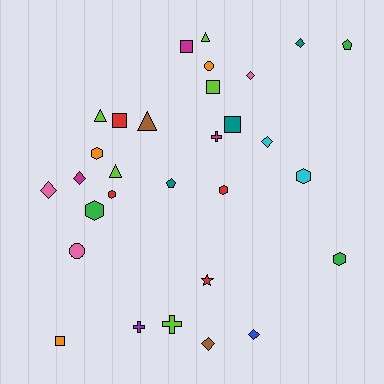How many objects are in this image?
There are 30 objects.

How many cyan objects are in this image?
There are 2 cyan objects.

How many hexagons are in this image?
There are 6 hexagons.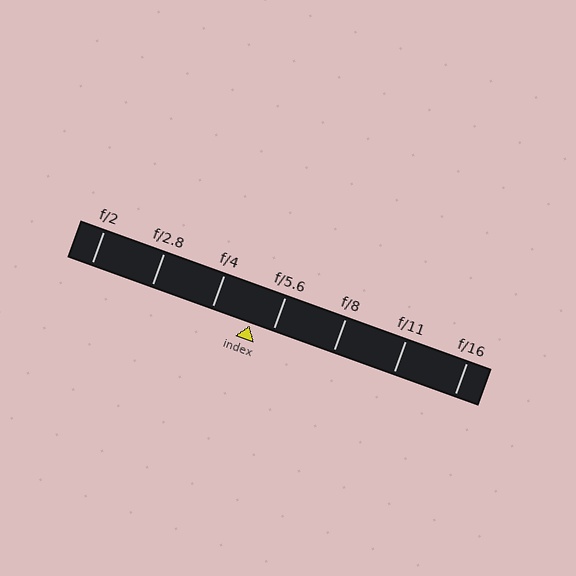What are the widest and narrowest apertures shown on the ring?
The widest aperture shown is f/2 and the narrowest is f/16.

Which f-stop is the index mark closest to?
The index mark is closest to f/5.6.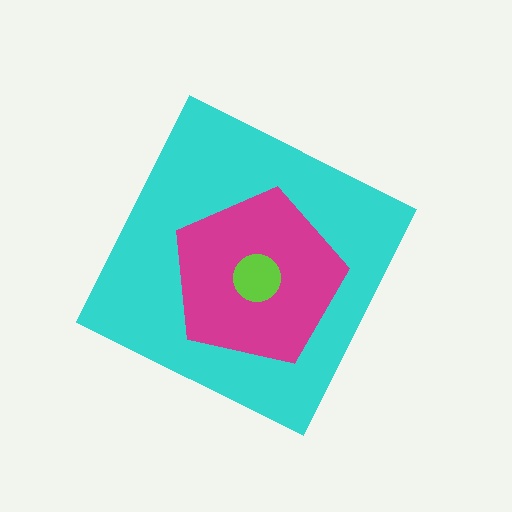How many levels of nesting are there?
3.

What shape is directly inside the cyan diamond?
The magenta pentagon.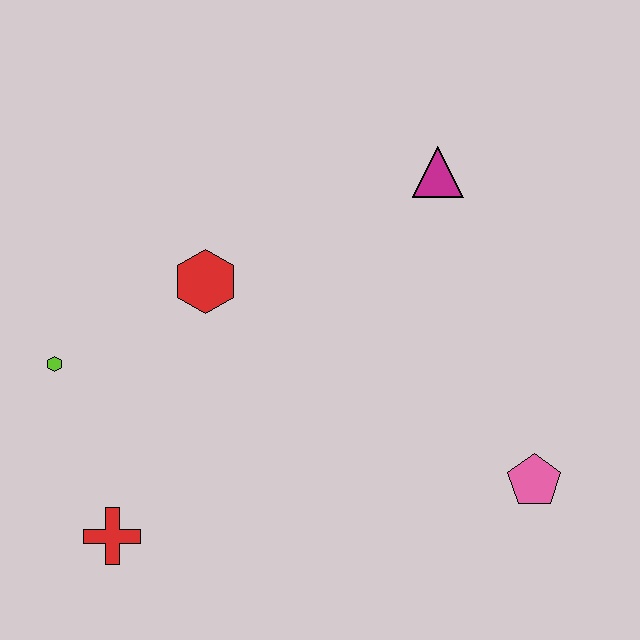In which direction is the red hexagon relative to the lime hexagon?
The red hexagon is to the right of the lime hexagon.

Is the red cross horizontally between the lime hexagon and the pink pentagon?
Yes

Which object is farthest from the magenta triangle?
The red cross is farthest from the magenta triangle.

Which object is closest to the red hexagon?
The lime hexagon is closest to the red hexagon.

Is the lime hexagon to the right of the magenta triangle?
No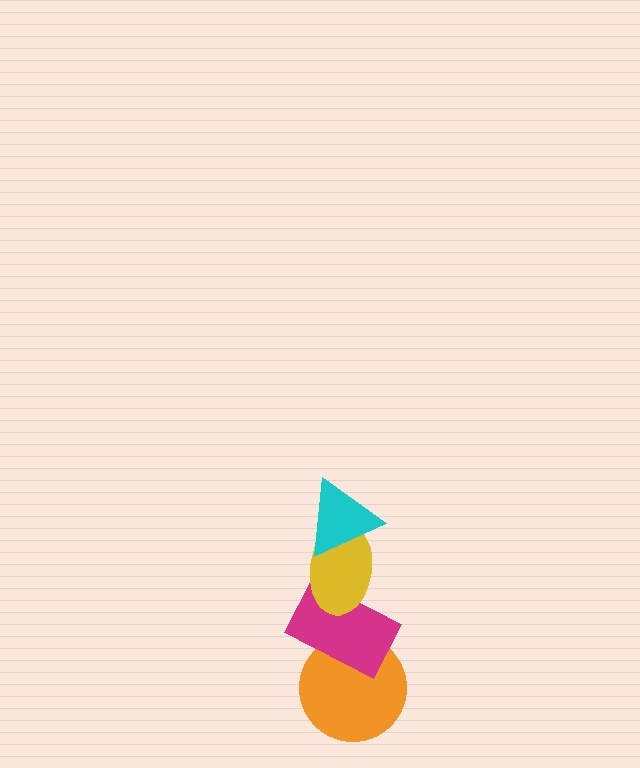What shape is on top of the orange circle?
The magenta rectangle is on top of the orange circle.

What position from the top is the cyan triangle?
The cyan triangle is 1st from the top.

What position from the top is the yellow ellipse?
The yellow ellipse is 2nd from the top.